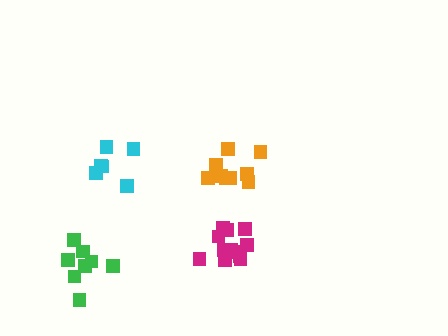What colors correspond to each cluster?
The clusters are colored: orange, cyan, green, magenta.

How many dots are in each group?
Group 1: 10 dots, Group 2: 6 dots, Group 3: 8 dots, Group 4: 12 dots (36 total).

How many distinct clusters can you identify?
There are 4 distinct clusters.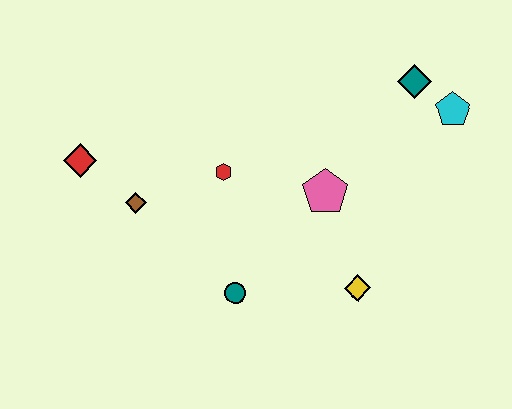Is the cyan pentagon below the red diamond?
No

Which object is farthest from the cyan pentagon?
The red diamond is farthest from the cyan pentagon.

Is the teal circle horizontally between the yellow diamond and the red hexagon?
Yes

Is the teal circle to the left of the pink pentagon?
Yes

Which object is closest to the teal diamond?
The cyan pentagon is closest to the teal diamond.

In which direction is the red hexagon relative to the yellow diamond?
The red hexagon is to the left of the yellow diamond.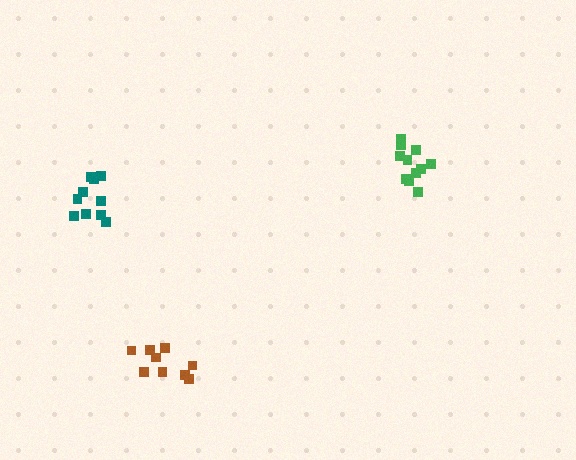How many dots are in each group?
Group 1: 11 dots, Group 2: 10 dots, Group 3: 9 dots (30 total).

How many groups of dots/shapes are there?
There are 3 groups.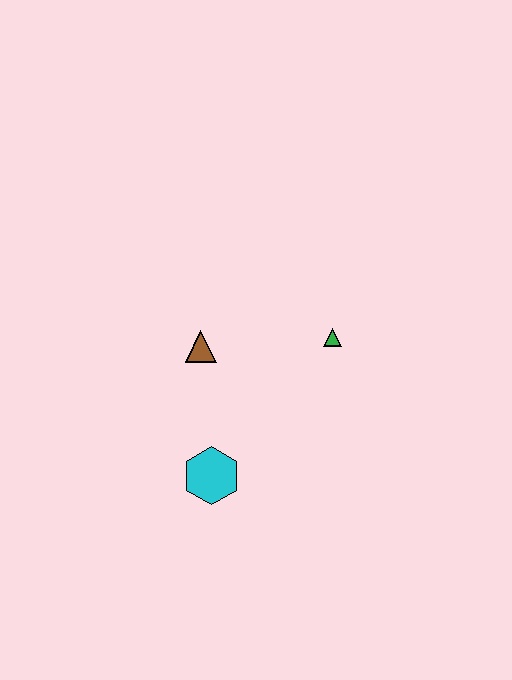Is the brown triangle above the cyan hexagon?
Yes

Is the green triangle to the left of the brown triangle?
No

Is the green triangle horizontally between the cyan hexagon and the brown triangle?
No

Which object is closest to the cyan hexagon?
The brown triangle is closest to the cyan hexagon.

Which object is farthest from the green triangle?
The cyan hexagon is farthest from the green triangle.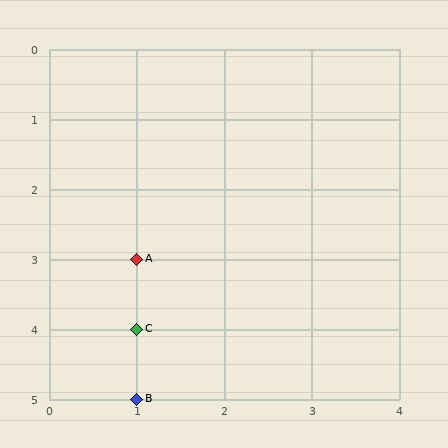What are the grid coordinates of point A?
Point A is at grid coordinates (1, 3).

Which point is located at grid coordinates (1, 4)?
Point C is at (1, 4).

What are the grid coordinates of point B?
Point B is at grid coordinates (1, 5).